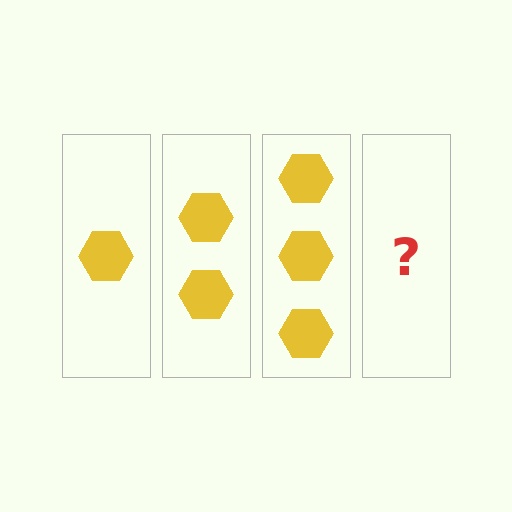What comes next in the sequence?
The next element should be 4 hexagons.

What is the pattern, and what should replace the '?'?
The pattern is that each step adds one more hexagon. The '?' should be 4 hexagons.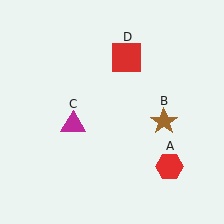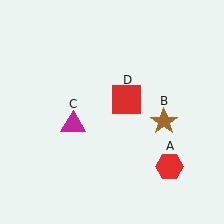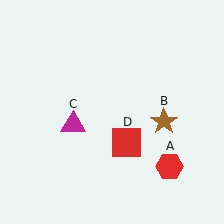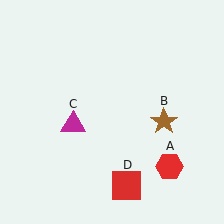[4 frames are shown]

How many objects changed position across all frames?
1 object changed position: red square (object D).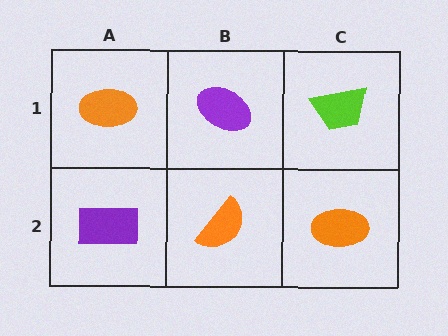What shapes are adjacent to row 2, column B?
A purple ellipse (row 1, column B), a purple rectangle (row 2, column A), an orange ellipse (row 2, column C).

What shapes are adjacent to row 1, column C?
An orange ellipse (row 2, column C), a purple ellipse (row 1, column B).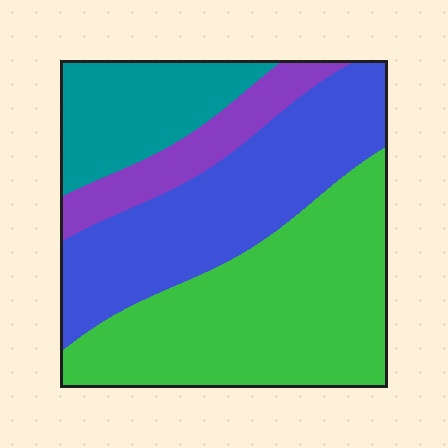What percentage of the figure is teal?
Teal takes up less than a sixth of the figure.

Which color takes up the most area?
Green, at roughly 40%.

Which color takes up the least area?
Purple, at roughly 10%.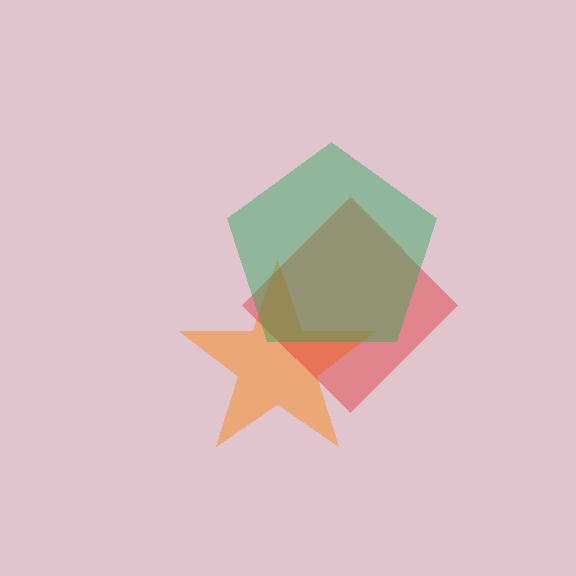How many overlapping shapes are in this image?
There are 3 overlapping shapes in the image.